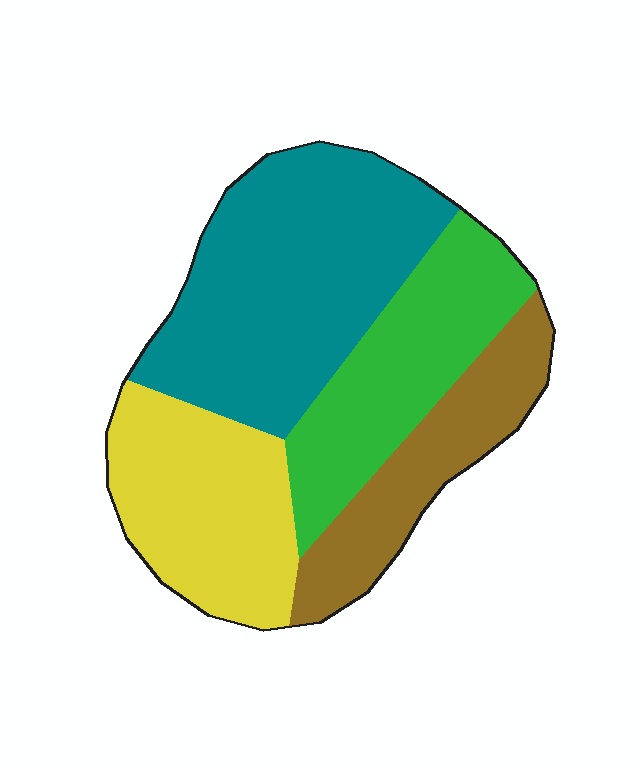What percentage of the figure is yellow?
Yellow covers 23% of the figure.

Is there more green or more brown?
Green.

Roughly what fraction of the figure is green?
Green takes up about one fifth (1/5) of the figure.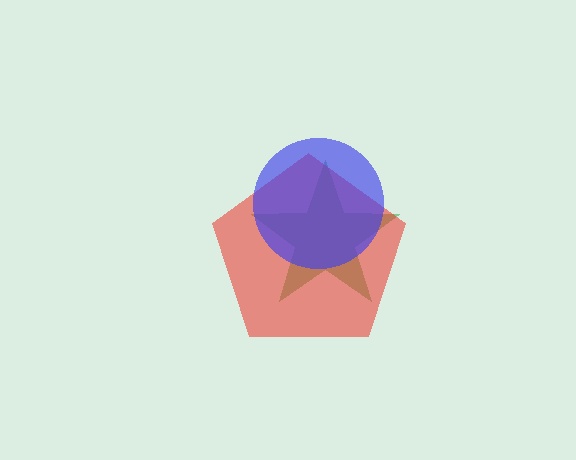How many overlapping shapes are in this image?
There are 3 overlapping shapes in the image.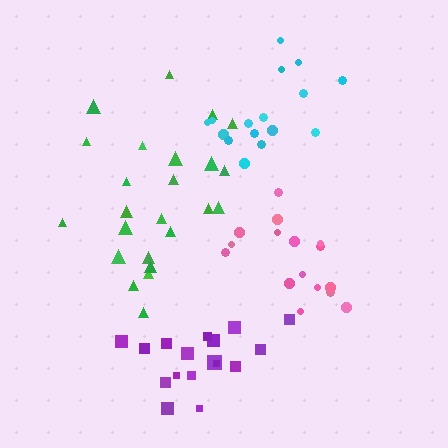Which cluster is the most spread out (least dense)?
Green.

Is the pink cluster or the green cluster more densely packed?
Pink.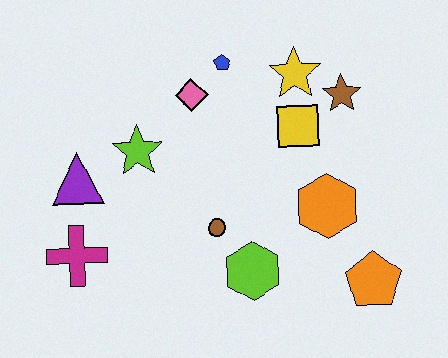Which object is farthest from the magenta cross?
The brown star is farthest from the magenta cross.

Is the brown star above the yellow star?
No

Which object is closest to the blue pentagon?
The pink diamond is closest to the blue pentagon.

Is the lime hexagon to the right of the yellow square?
No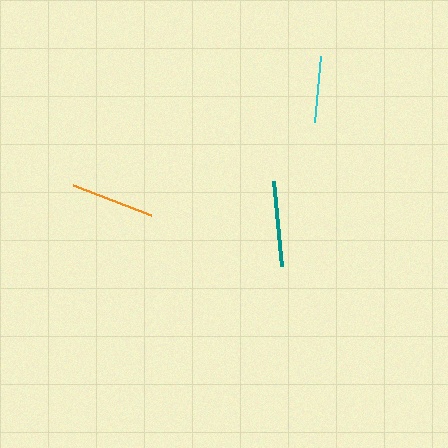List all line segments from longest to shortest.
From longest to shortest: teal, orange, cyan.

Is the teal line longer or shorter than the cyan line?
The teal line is longer than the cyan line.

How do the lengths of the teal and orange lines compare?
The teal and orange lines are approximately the same length.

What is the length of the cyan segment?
The cyan segment is approximately 67 pixels long.